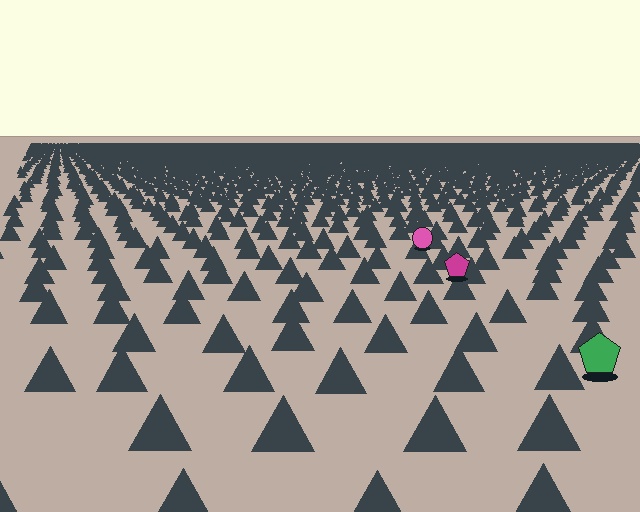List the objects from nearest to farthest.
From nearest to farthest: the green pentagon, the magenta pentagon, the pink circle.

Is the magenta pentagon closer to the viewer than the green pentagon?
No. The green pentagon is closer — you can tell from the texture gradient: the ground texture is coarser near it.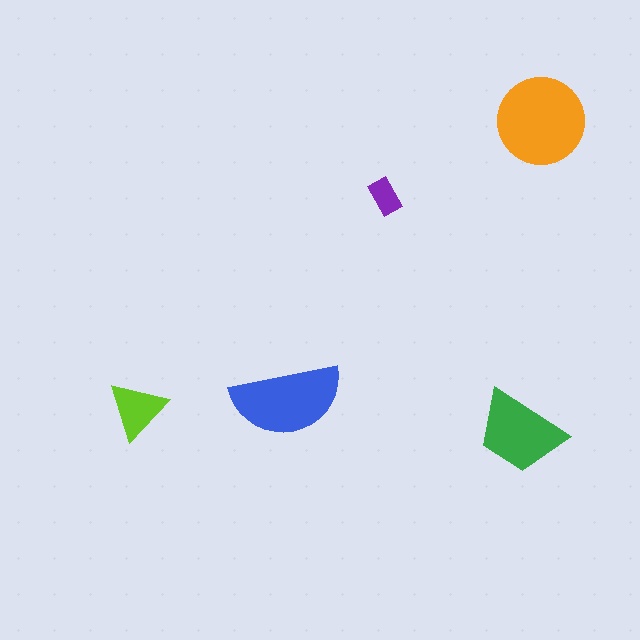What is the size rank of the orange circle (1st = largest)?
1st.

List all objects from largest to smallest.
The orange circle, the blue semicircle, the green trapezoid, the lime triangle, the purple rectangle.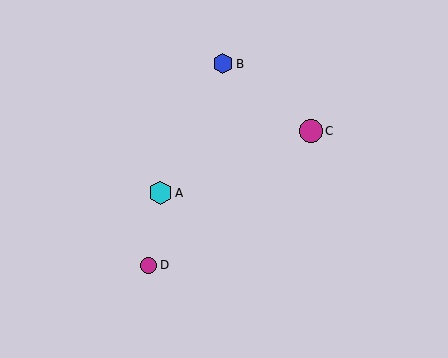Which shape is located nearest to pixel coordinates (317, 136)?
The magenta circle (labeled C) at (311, 131) is nearest to that location.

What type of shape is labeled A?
Shape A is a cyan hexagon.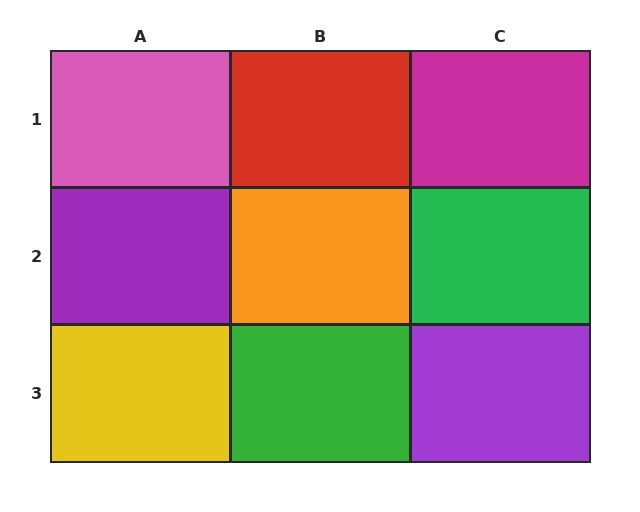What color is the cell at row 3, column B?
Green.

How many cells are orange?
1 cell is orange.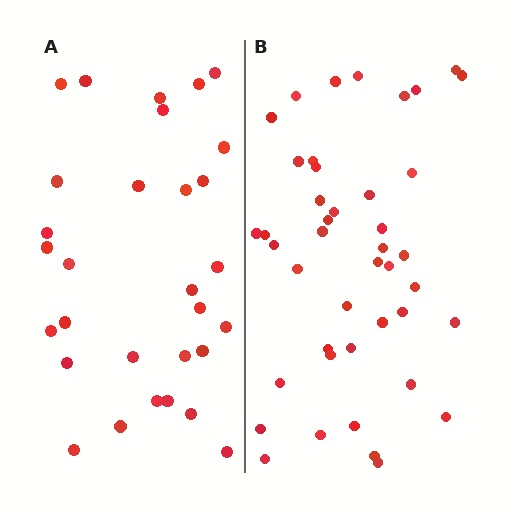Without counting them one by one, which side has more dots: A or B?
Region B (the right region) has more dots.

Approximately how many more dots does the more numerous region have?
Region B has approximately 15 more dots than region A.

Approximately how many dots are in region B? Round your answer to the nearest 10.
About 40 dots. (The exact count is 43, which rounds to 40.)